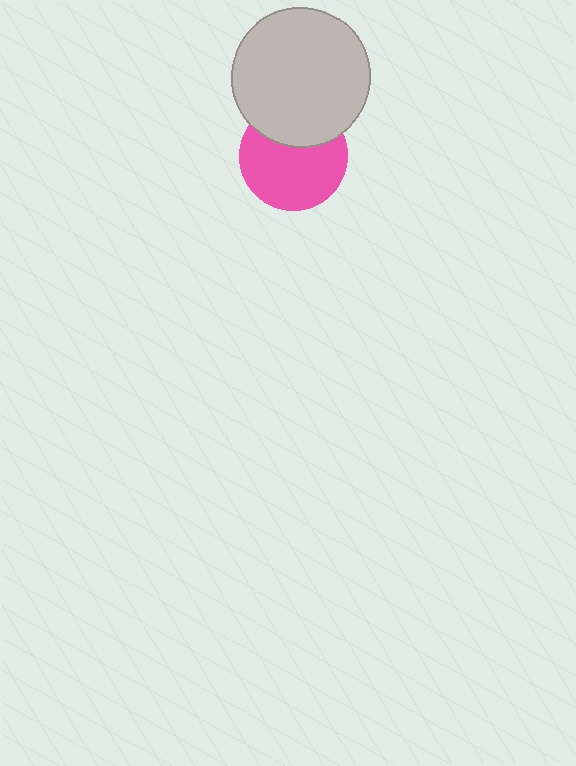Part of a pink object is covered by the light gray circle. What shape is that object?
It is a circle.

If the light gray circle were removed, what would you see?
You would see the complete pink circle.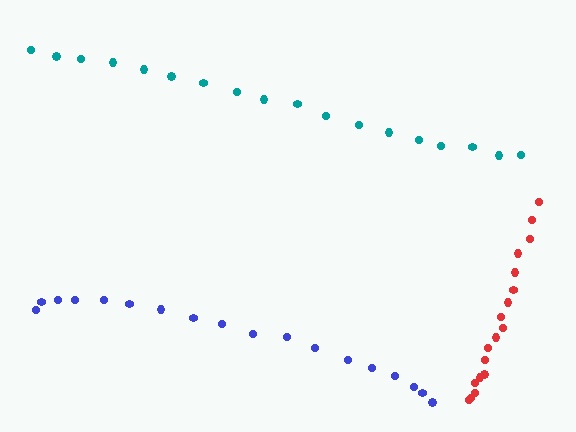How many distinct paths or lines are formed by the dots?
There are 3 distinct paths.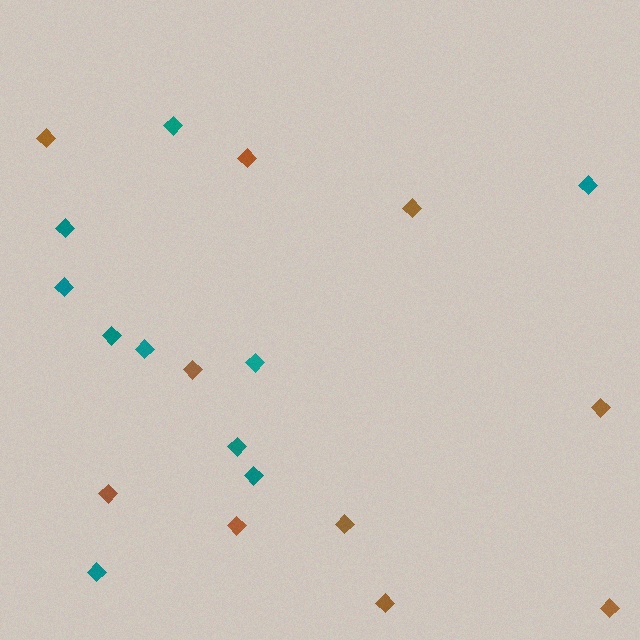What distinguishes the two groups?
There are 2 groups: one group of brown diamonds (10) and one group of teal diamonds (10).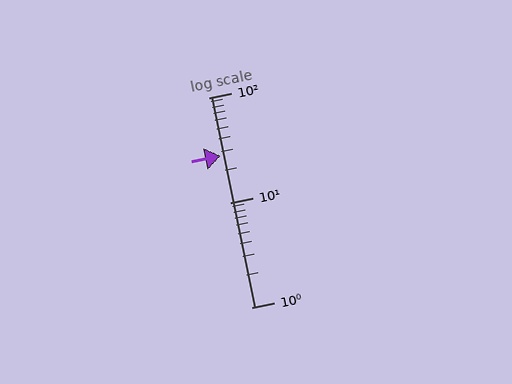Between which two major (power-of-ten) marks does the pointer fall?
The pointer is between 10 and 100.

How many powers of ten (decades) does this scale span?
The scale spans 2 decades, from 1 to 100.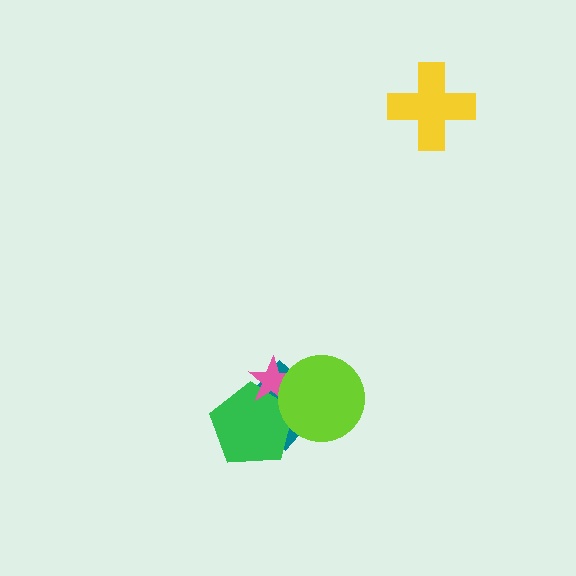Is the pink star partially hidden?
Yes, it is partially covered by another shape.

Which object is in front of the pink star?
The lime circle is in front of the pink star.